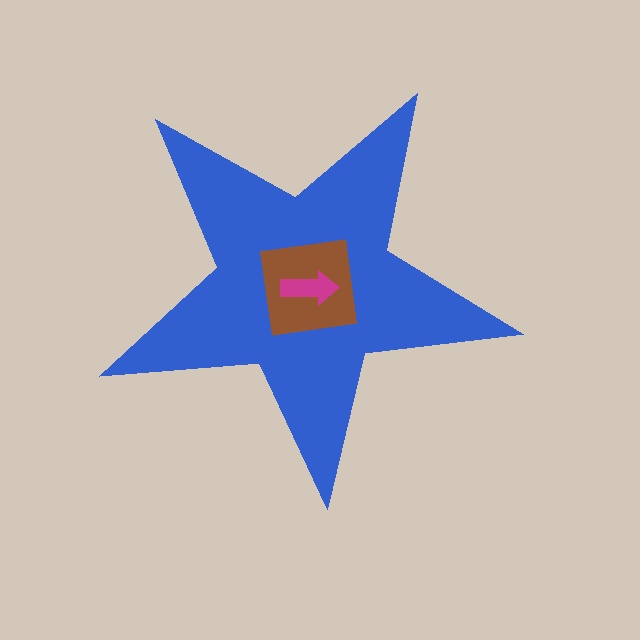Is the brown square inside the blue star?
Yes.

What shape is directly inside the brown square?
The magenta arrow.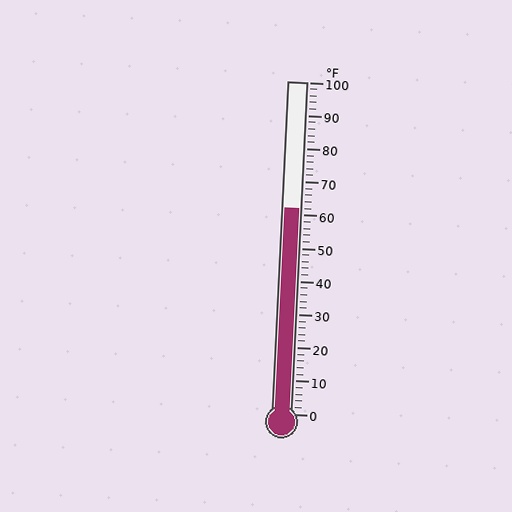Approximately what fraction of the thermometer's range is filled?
The thermometer is filled to approximately 60% of its range.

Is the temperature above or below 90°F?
The temperature is below 90°F.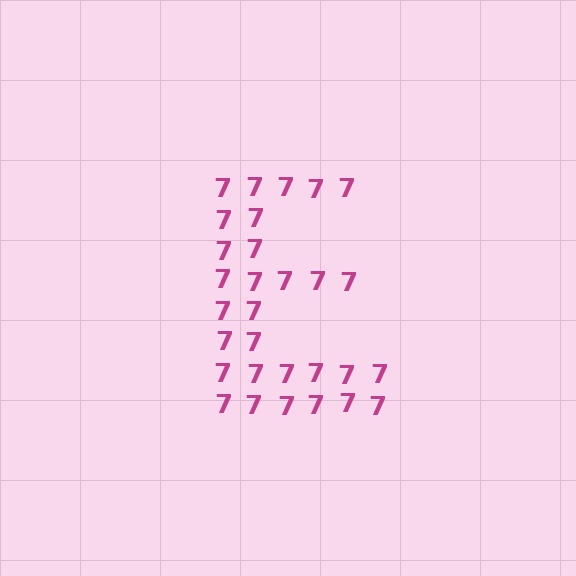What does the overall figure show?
The overall figure shows the letter E.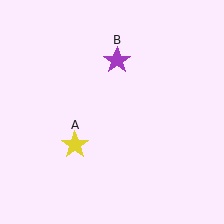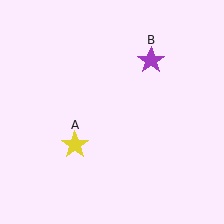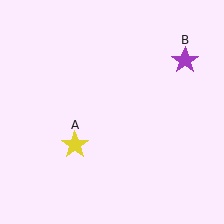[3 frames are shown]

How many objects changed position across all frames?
1 object changed position: purple star (object B).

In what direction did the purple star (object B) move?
The purple star (object B) moved right.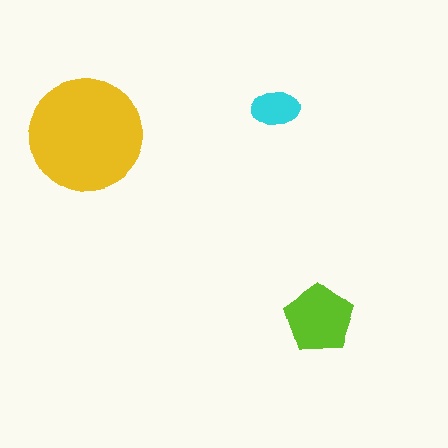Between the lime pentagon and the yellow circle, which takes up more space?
The yellow circle.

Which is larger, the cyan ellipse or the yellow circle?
The yellow circle.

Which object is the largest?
The yellow circle.